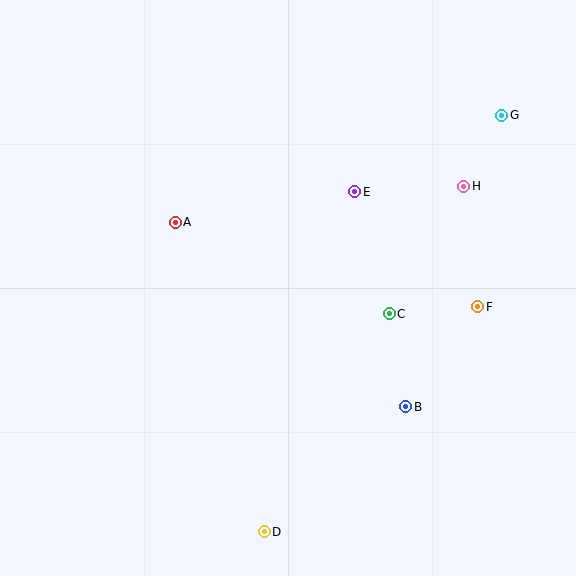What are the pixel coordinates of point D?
Point D is at (264, 532).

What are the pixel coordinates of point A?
Point A is at (175, 222).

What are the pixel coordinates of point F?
Point F is at (478, 307).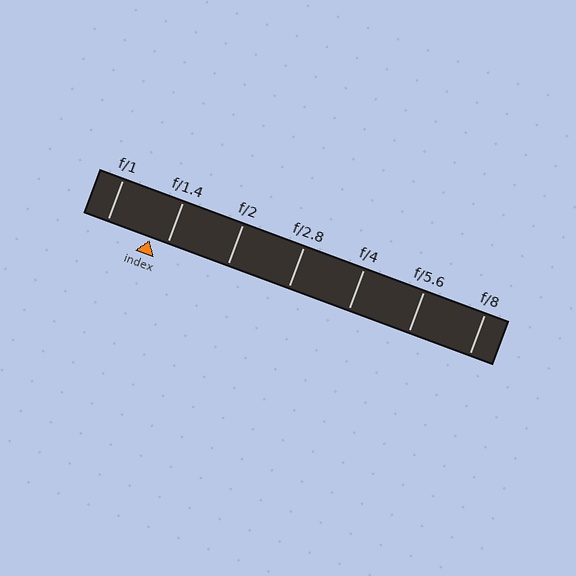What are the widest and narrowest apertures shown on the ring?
The widest aperture shown is f/1 and the narrowest is f/8.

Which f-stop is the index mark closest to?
The index mark is closest to f/1.4.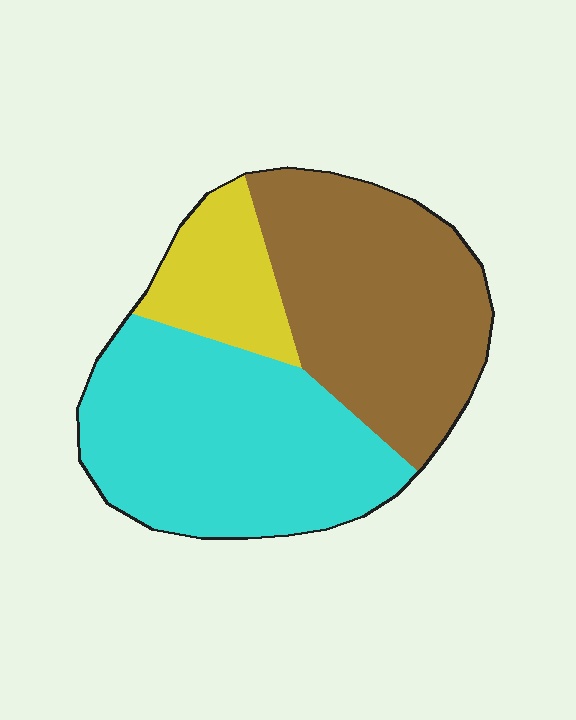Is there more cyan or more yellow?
Cyan.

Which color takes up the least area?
Yellow, at roughly 15%.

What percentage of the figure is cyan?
Cyan covers 45% of the figure.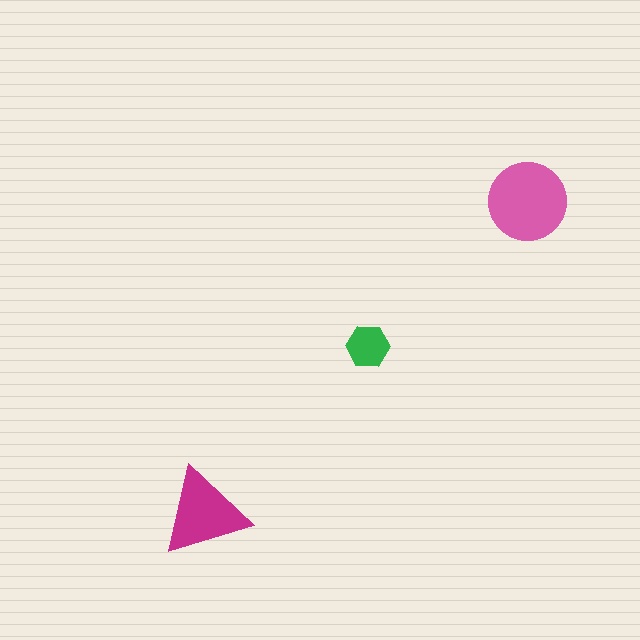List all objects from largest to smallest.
The pink circle, the magenta triangle, the green hexagon.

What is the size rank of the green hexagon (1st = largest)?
3rd.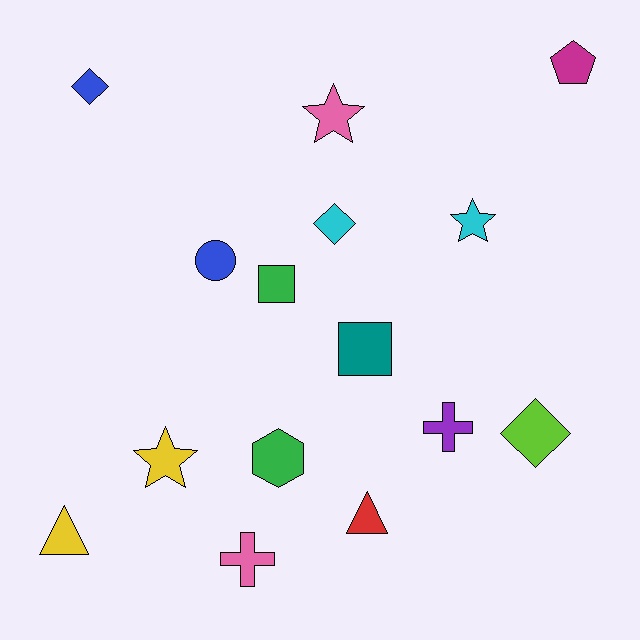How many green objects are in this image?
There are 2 green objects.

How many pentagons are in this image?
There is 1 pentagon.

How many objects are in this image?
There are 15 objects.